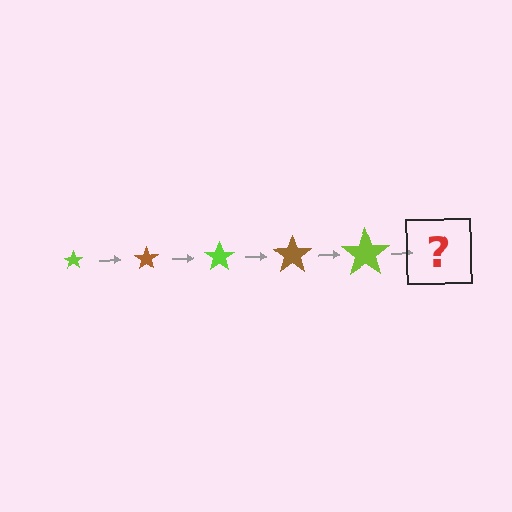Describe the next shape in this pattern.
It should be a brown star, larger than the previous one.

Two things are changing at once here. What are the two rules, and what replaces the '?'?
The two rules are that the star grows larger each step and the color cycles through lime and brown. The '?' should be a brown star, larger than the previous one.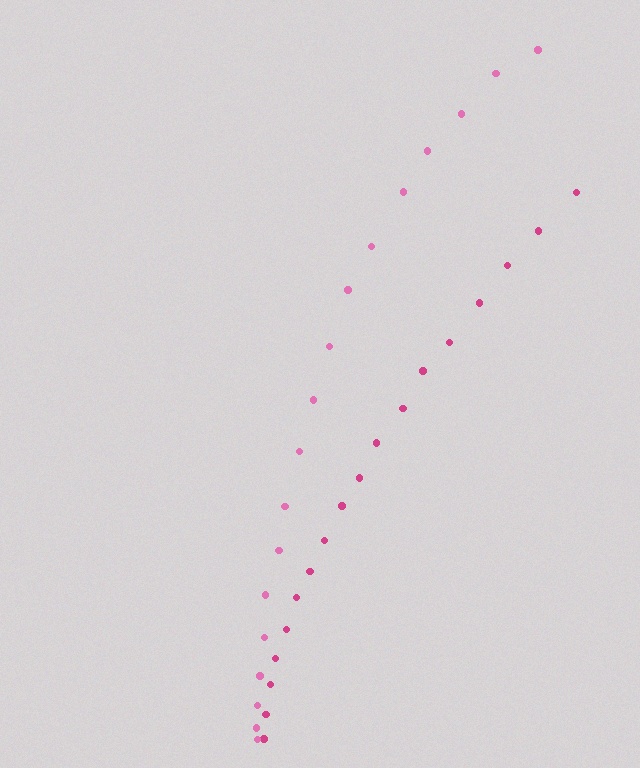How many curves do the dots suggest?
There are 2 distinct paths.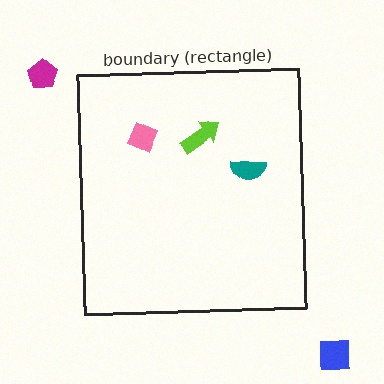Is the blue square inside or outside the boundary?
Outside.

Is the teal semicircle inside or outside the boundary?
Inside.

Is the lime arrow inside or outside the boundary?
Inside.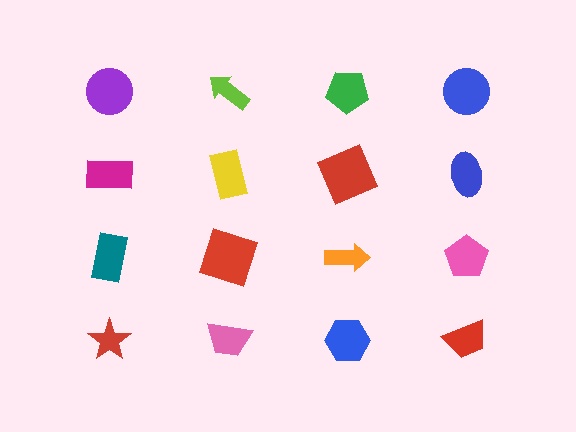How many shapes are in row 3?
4 shapes.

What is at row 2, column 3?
A red square.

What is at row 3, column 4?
A pink pentagon.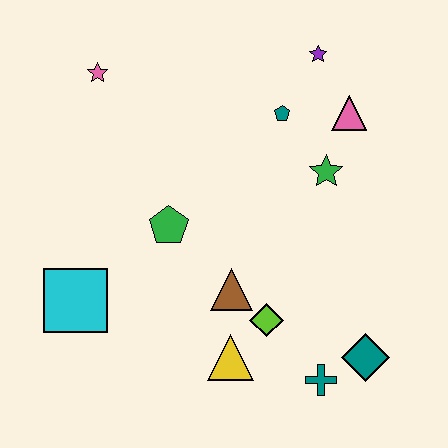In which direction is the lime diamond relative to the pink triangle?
The lime diamond is below the pink triangle.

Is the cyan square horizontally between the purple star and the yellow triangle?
No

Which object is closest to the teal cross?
The teal diamond is closest to the teal cross.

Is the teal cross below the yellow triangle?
Yes